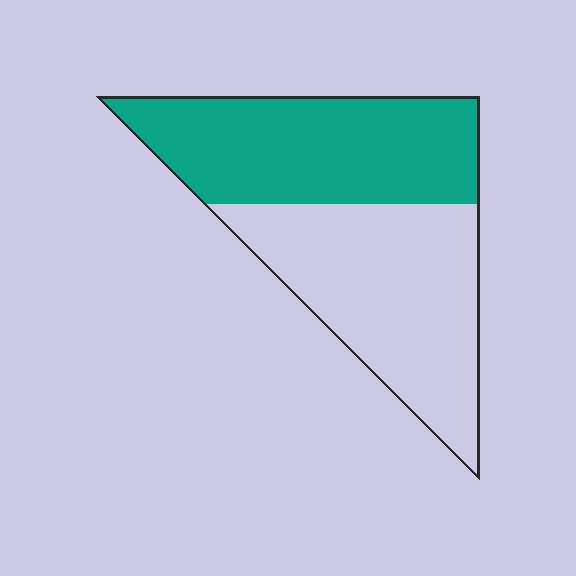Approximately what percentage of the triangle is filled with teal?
Approximately 50%.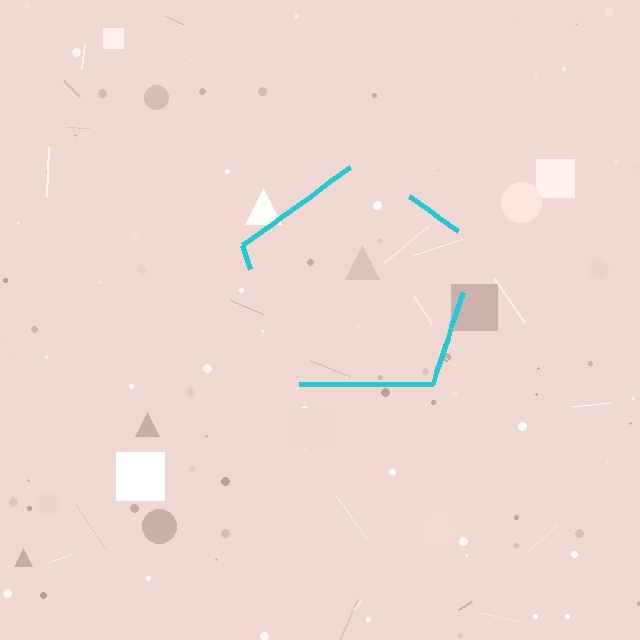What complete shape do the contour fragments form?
The contour fragments form a pentagon.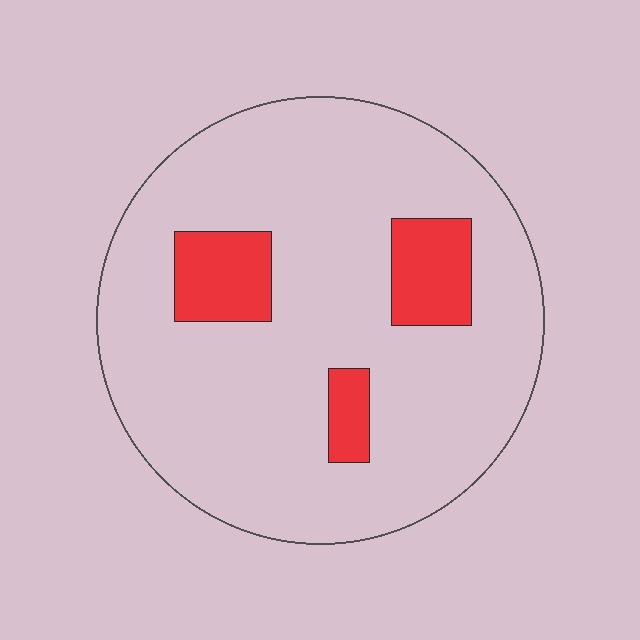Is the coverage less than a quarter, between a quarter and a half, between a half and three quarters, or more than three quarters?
Less than a quarter.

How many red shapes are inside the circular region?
3.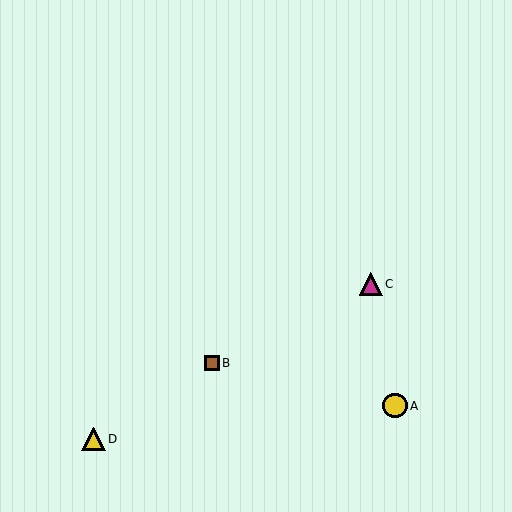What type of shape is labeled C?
Shape C is a magenta triangle.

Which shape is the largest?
The yellow circle (labeled A) is the largest.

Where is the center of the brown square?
The center of the brown square is at (212, 363).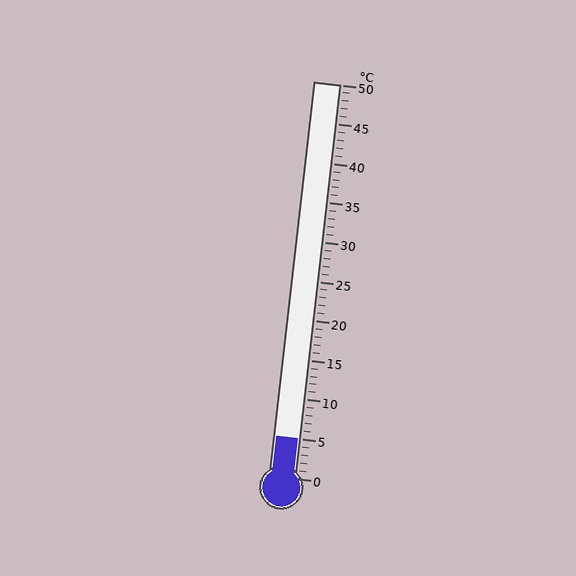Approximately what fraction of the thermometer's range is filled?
The thermometer is filled to approximately 10% of its range.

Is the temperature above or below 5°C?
The temperature is at 5°C.